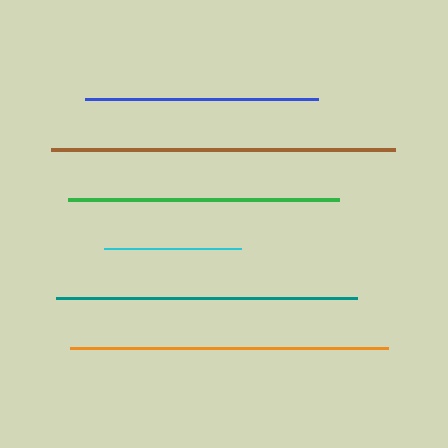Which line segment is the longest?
The brown line is the longest at approximately 345 pixels.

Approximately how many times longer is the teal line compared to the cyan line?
The teal line is approximately 2.2 times the length of the cyan line.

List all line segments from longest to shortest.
From longest to shortest: brown, orange, teal, green, blue, cyan.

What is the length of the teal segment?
The teal segment is approximately 301 pixels long.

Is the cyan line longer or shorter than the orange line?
The orange line is longer than the cyan line.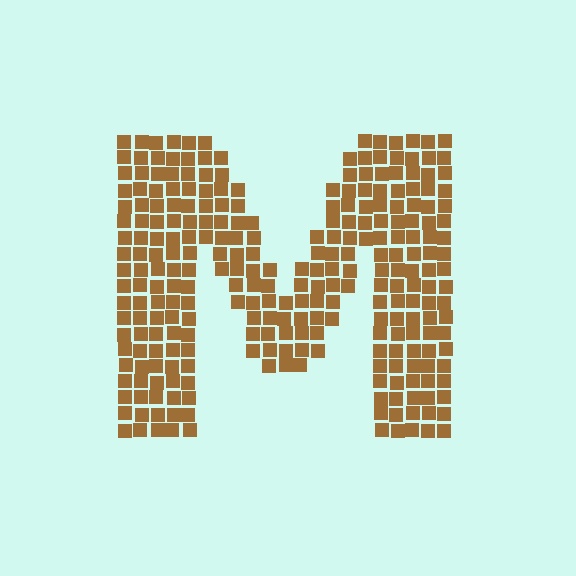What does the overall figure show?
The overall figure shows the letter M.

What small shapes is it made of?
It is made of small squares.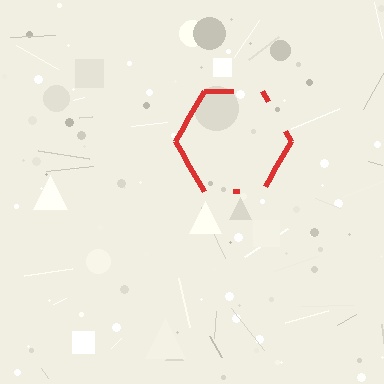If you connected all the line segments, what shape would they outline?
They would outline a hexagon.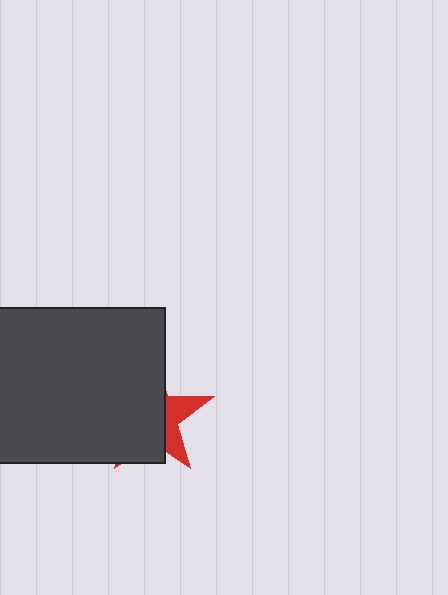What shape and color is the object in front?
The object in front is a dark gray rectangle.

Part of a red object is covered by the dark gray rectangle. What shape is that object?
It is a star.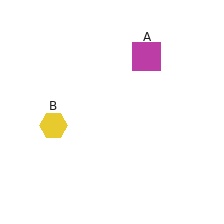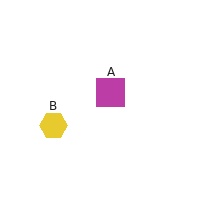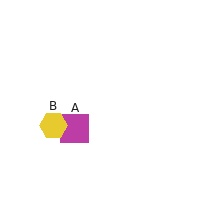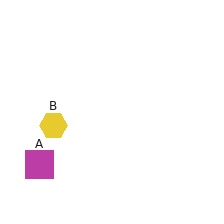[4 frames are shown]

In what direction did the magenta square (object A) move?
The magenta square (object A) moved down and to the left.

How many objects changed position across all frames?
1 object changed position: magenta square (object A).